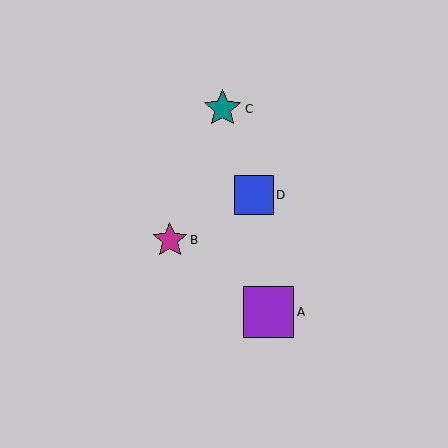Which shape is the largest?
The purple square (labeled A) is the largest.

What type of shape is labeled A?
Shape A is a purple square.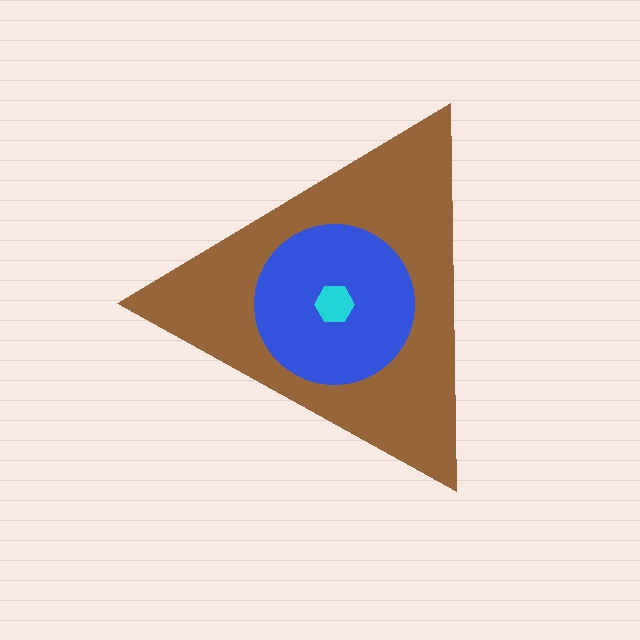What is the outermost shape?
The brown triangle.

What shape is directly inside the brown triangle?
The blue circle.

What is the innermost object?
The cyan hexagon.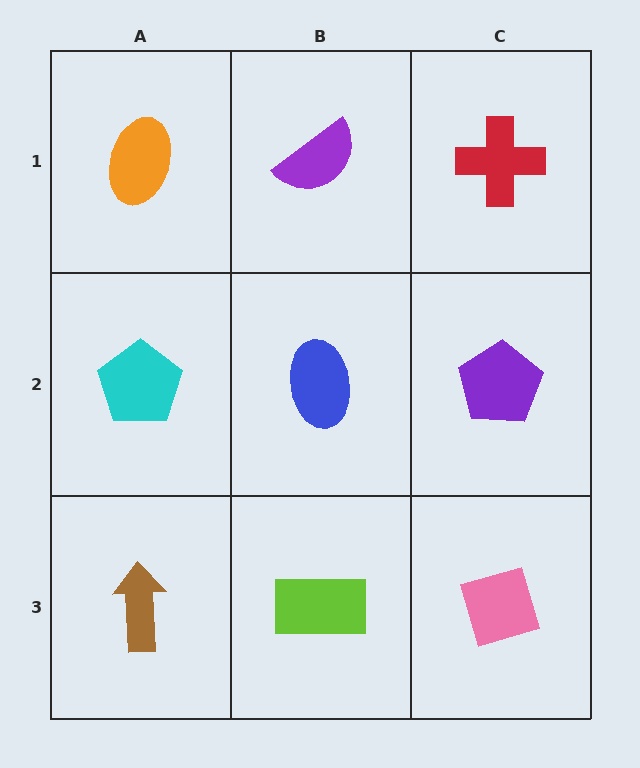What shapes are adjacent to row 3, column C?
A purple pentagon (row 2, column C), a lime rectangle (row 3, column B).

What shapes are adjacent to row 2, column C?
A red cross (row 1, column C), a pink diamond (row 3, column C), a blue ellipse (row 2, column B).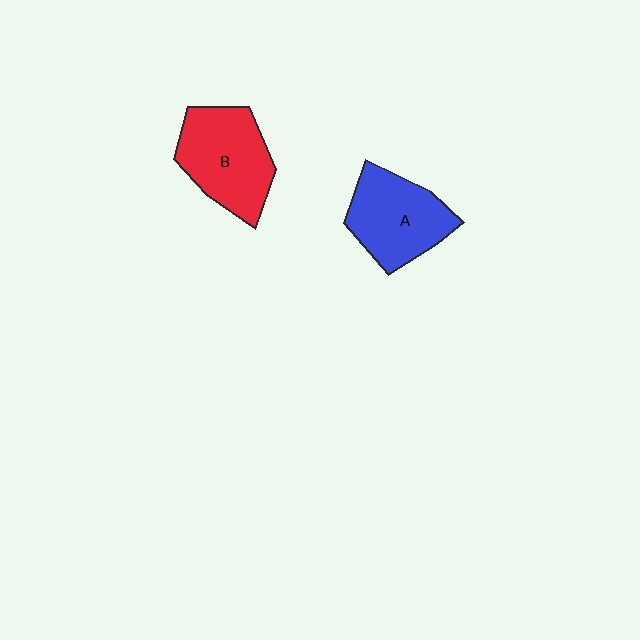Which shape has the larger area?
Shape B (red).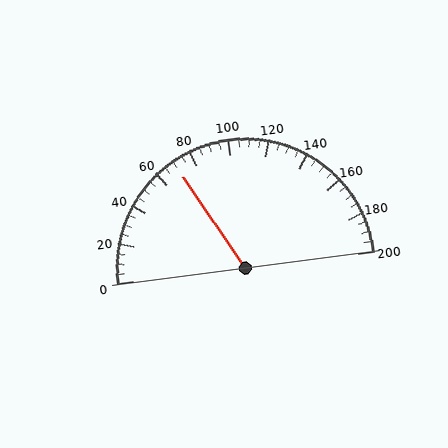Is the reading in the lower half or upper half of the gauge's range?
The reading is in the lower half of the range (0 to 200).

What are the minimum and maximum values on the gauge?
The gauge ranges from 0 to 200.